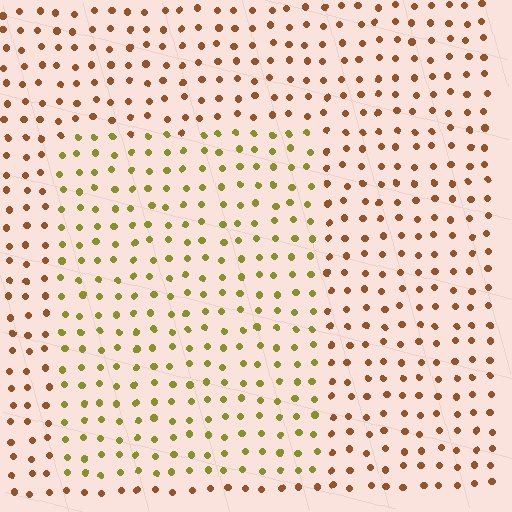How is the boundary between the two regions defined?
The boundary is defined purely by a slight shift in hue (about 42 degrees). Spacing, size, and orientation are identical on both sides.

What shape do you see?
I see a rectangle.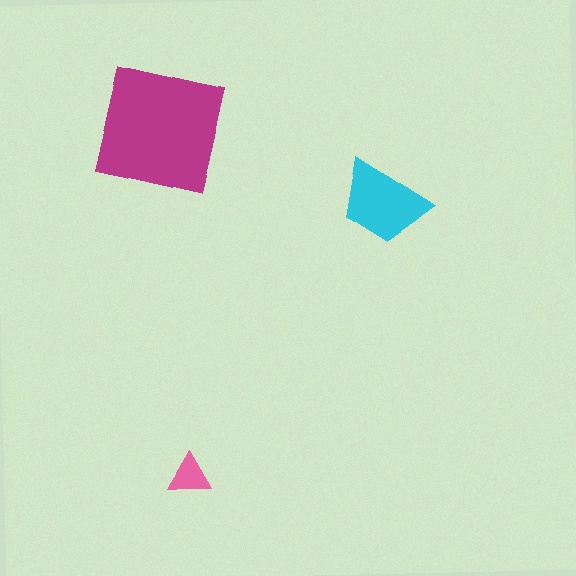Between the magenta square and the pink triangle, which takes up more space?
The magenta square.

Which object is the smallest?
The pink triangle.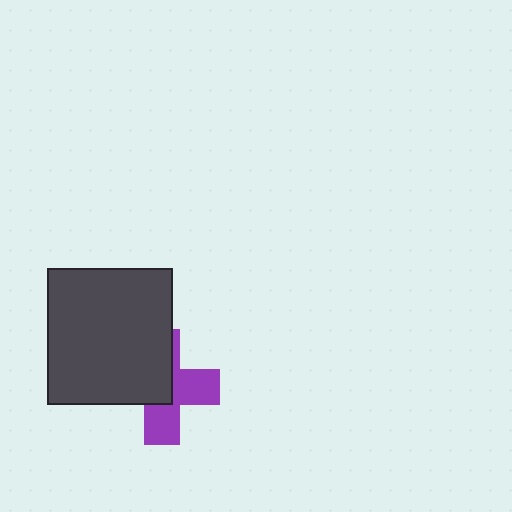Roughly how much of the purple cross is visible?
About half of it is visible (roughly 47%).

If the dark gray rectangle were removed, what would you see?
You would see the complete purple cross.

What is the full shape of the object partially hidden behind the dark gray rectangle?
The partially hidden object is a purple cross.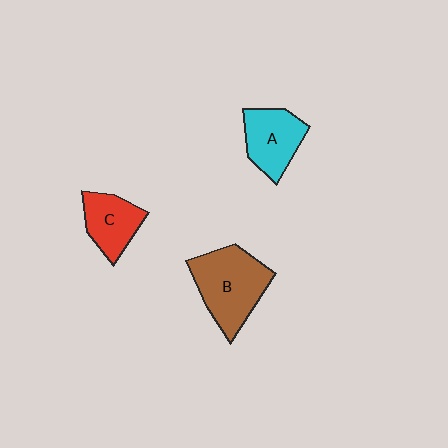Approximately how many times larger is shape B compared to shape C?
Approximately 1.7 times.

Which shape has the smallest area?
Shape C (red).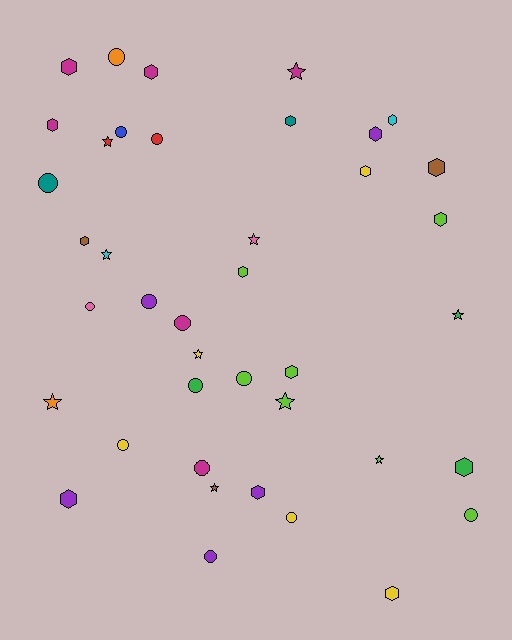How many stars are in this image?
There are 10 stars.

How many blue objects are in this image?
There is 1 blue object.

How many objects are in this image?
There are 40 objects.